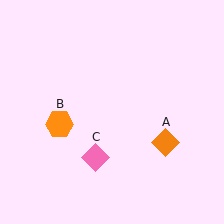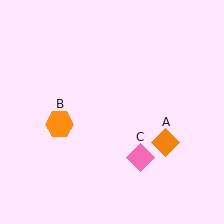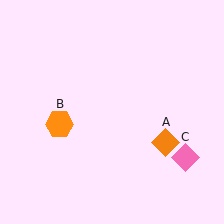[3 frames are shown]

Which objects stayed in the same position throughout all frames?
Orange diamond (object A) and orange hexagon (object B) remained stationary.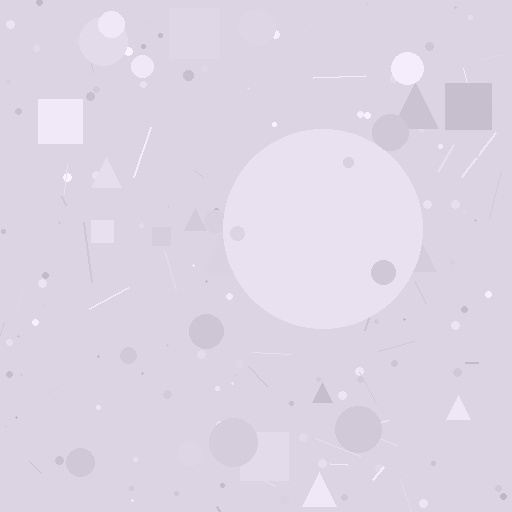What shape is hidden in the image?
A circle is hidden in the image.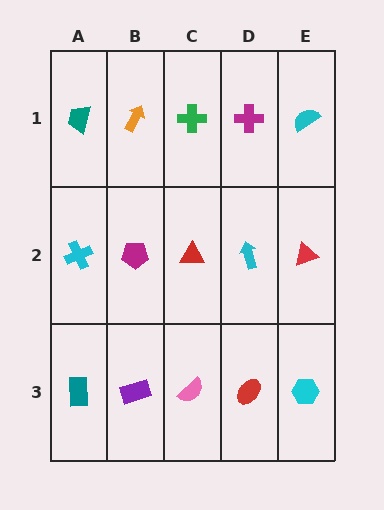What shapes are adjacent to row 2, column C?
A green cross (row 1, column C), a pink semicircle (row 3, column C), a magenta pentagon (row 2, column B), a cyan arrow (row 2, column D).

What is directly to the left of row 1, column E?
A magenta cross.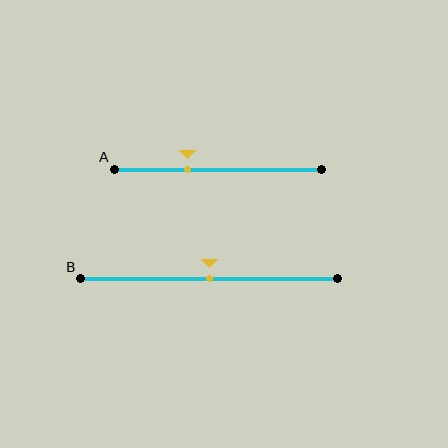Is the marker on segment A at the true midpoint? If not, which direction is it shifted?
No, the marker on segment A is shifted to the left by about 15% of the segment length.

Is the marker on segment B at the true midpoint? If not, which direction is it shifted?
Yes, the marker on segment B is at the true midpoint.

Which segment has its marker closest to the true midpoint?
Segment B has its marker closest to the true midpoint.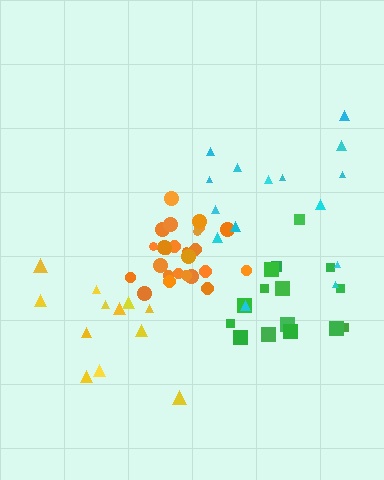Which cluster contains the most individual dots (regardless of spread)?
Orange (26).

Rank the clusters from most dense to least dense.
orange, green, yellow, cyan.